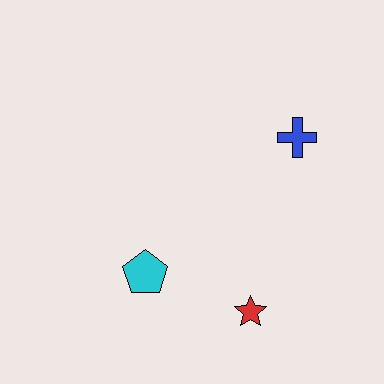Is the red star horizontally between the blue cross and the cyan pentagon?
Yes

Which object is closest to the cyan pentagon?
The red star is closest to the cyan pentagon.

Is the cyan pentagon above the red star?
Yes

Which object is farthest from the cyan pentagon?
The blue cross is farthest from the cyan pentagon.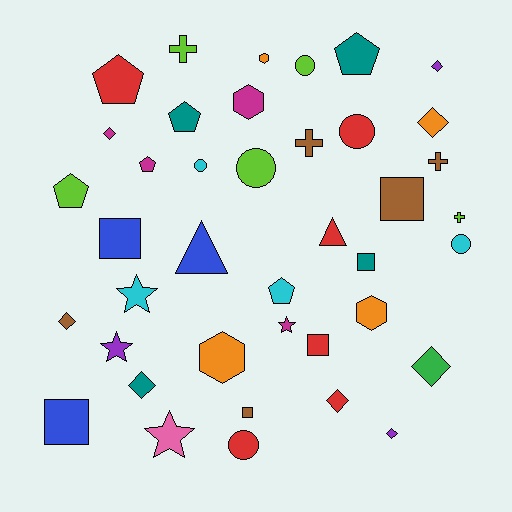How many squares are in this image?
There are 6 squares.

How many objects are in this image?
There are 40 objects.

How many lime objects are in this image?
There are 5 lime objects.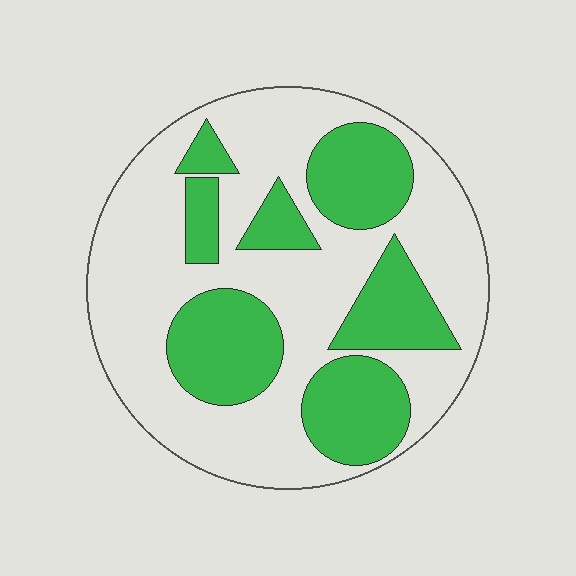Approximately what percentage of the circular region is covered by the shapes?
Approximately 35%.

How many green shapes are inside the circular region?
7.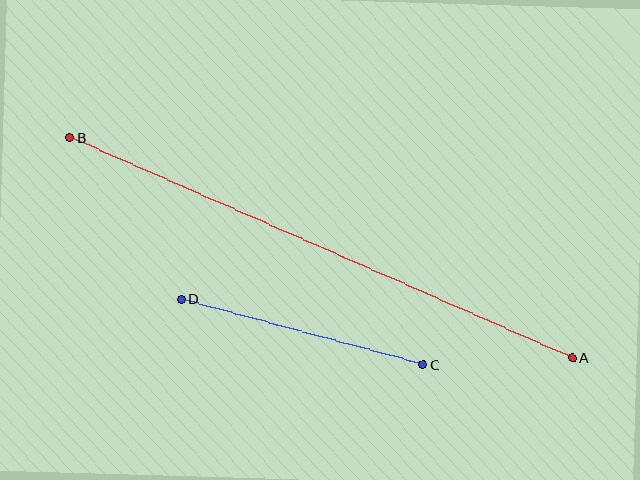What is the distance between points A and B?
The distance is approximately 548 pixels.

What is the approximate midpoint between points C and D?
The midpoint is at approximately (302, 332) pixels.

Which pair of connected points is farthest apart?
Points A and B are farthest apart.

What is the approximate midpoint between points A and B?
The midpoint is at approximately (321, 247) pixels.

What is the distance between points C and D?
The distance is approximately 250 pixels.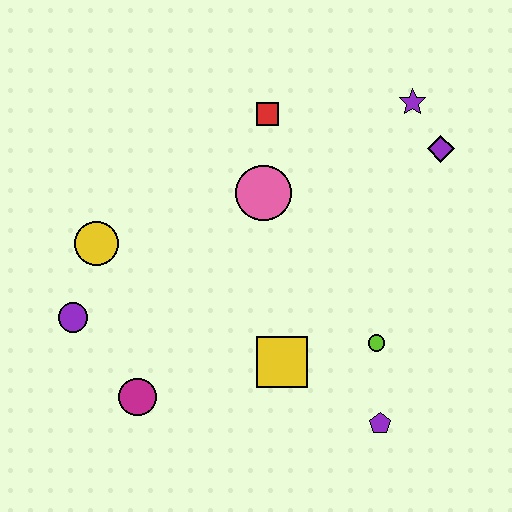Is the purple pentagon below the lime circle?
Yes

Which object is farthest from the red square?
The purple pentagon is farthest from the red square.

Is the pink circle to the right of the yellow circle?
Yes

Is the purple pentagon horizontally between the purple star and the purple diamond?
No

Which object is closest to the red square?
The pink circle is closest to the red square.